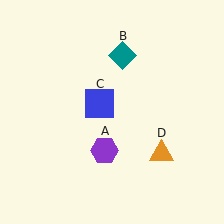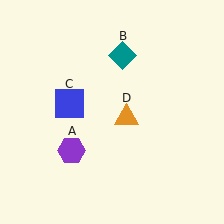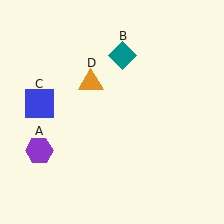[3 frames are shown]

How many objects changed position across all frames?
3 objects changed position: purple hexagon (object A), blue square (object C), orange triangle (object D).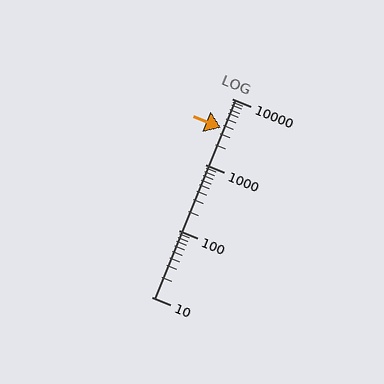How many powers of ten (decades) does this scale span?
The scale spans 3 decades, from 10 to 10000.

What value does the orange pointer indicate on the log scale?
The pointer indicates approximately 3600.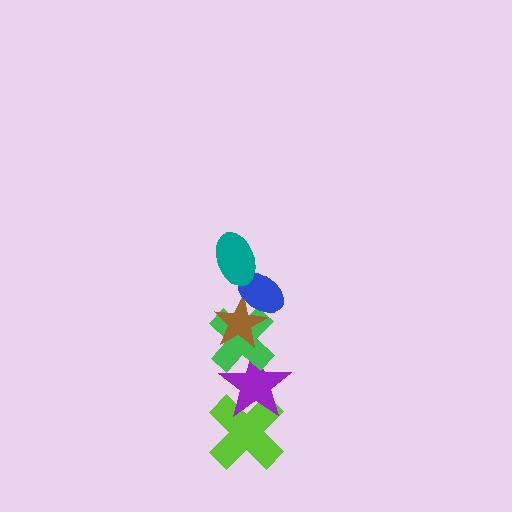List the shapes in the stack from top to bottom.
From top to bottom: the teal ellipse, the blue ellipse, the brown star, the green cross, the purple star, the lime cross.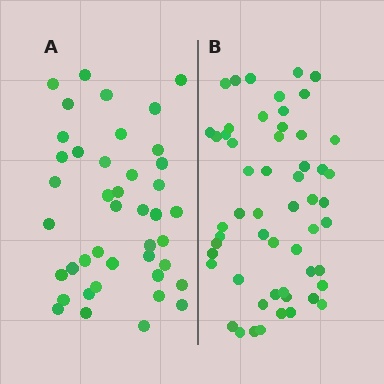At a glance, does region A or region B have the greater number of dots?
Region B (the right region) has more dots.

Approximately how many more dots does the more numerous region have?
Region B has approximately 15 more dots than region A.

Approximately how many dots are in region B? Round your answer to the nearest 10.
About 60 dots. (The exact count is 55, which rounds to 60.)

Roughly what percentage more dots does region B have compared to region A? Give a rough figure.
About 30% more.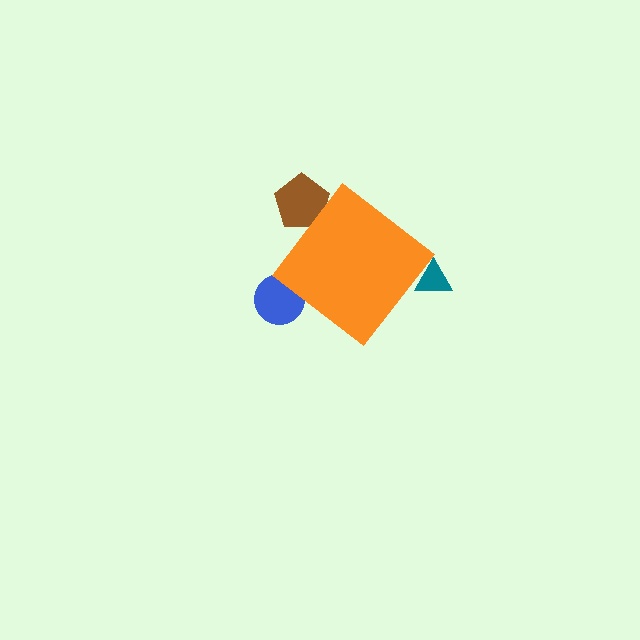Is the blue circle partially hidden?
Yes, the blue circle is partially hidden behind the orange diamond.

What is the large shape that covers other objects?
An orange diamond.